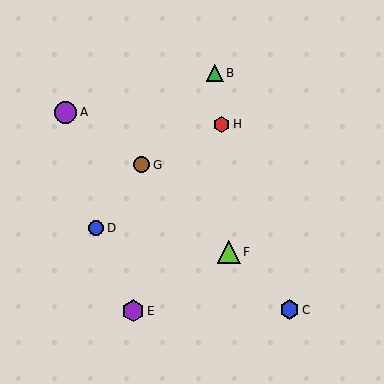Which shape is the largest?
The lime triangle (labeled F) is the largest.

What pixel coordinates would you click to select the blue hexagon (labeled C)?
Click at (289, 310) to select the blue hexagon C.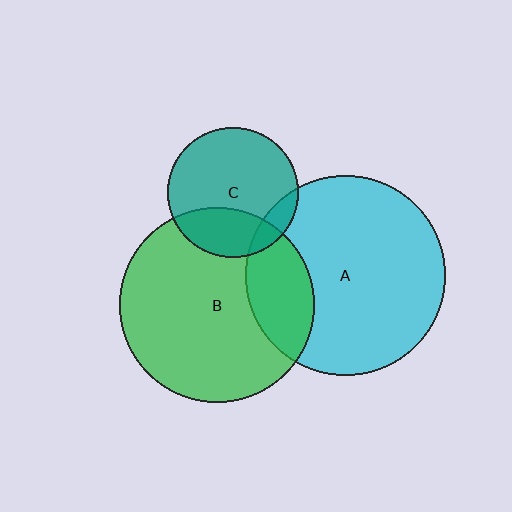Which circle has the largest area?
Circle A (cyan).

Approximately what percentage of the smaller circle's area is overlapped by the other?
Approximately 10%.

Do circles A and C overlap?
Yes.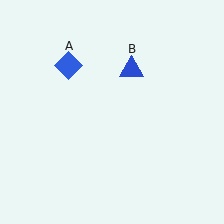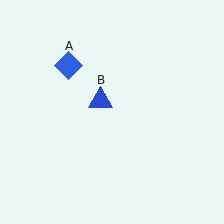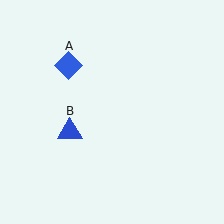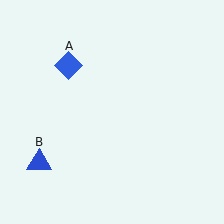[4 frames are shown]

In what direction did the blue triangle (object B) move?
The blue triangle (object B) moved down and to the left.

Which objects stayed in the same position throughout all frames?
Blue diamond (object A) remained stationary.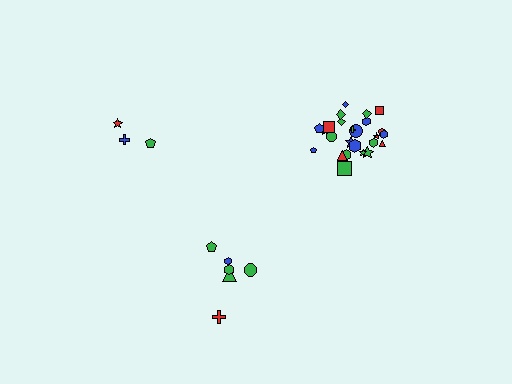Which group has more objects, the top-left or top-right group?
The top-right group.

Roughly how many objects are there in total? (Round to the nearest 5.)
Roughly 35 objects in total.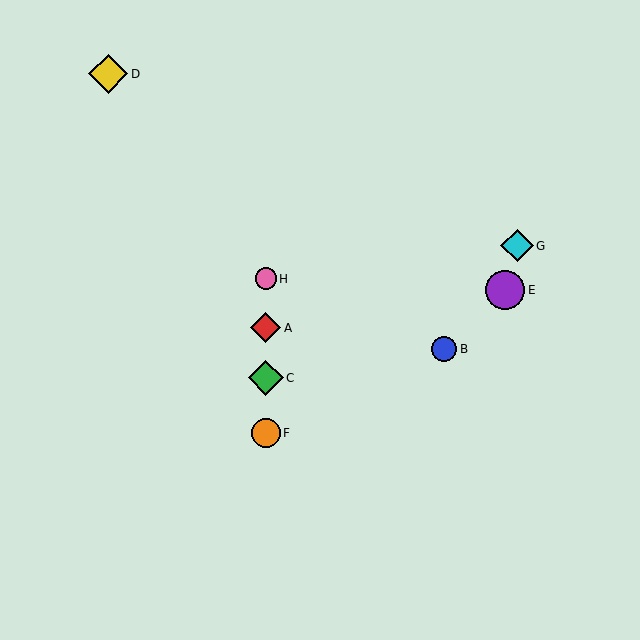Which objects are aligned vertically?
Objects A, C, F, H are aligned vertically.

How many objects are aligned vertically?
4 objects (A, C, F, H) are aligned vertically.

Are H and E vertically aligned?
No, H is at x≈266 and E is at x≈505.